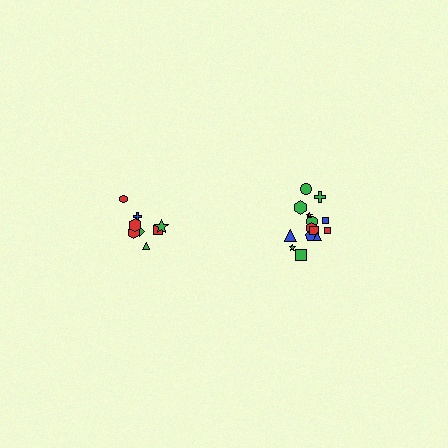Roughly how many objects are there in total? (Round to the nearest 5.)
Roughly 25 objects in total.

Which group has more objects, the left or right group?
The right group.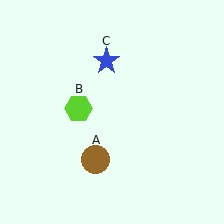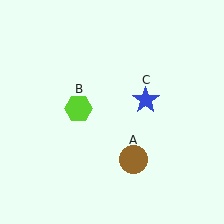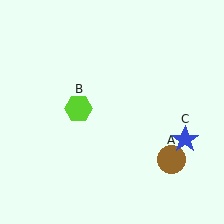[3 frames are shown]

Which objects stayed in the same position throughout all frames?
Lime hexagon (object B) remained stationary.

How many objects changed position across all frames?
2 objects changed position: brown circle (object A), blue star (object C).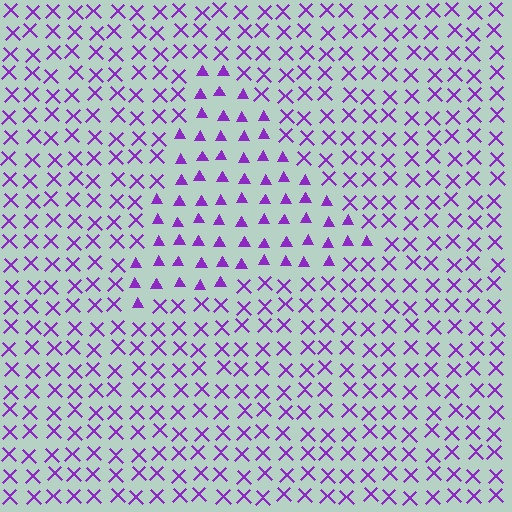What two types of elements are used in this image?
The image uses triangles inside the triangle region and X marks outside it.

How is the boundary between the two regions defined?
The boundary is defined by a change in element shape: triangles inside vs. X marks outside. All elements share the same color and spacing.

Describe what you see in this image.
The image is filled with small purple elements arranged in a uniform grid. A triangle-shaped region contains triangles, while the surrounding area contains X marks. The boundary is defined purely by the change in element shape.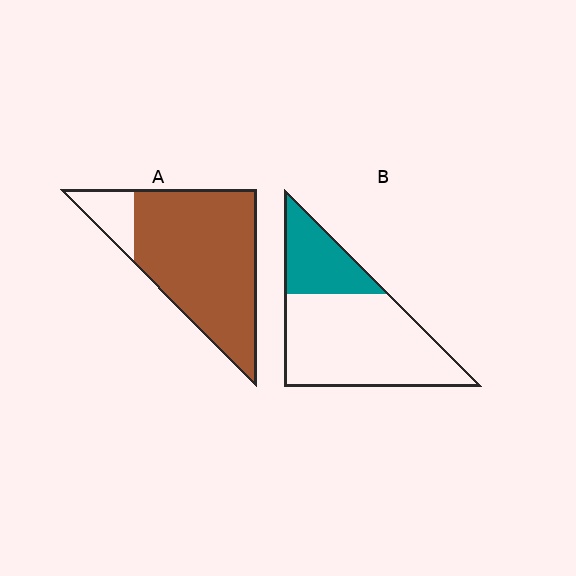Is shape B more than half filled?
No.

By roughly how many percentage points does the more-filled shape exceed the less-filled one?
By roughly 60 percentage points (A over B).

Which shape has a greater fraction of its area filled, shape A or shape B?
Shape A.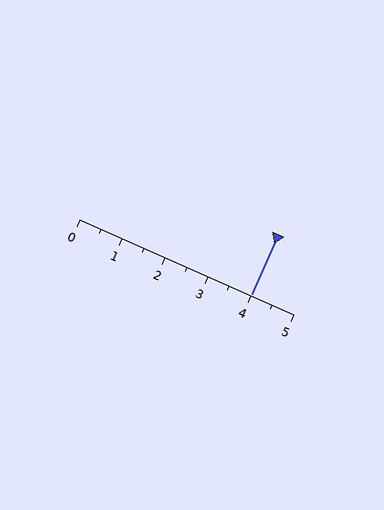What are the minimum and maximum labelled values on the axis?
The axis runs from 0 to 5.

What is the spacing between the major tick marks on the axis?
The major ticks are spaced 1 apart.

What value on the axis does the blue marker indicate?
The marker indicates approximately 4.